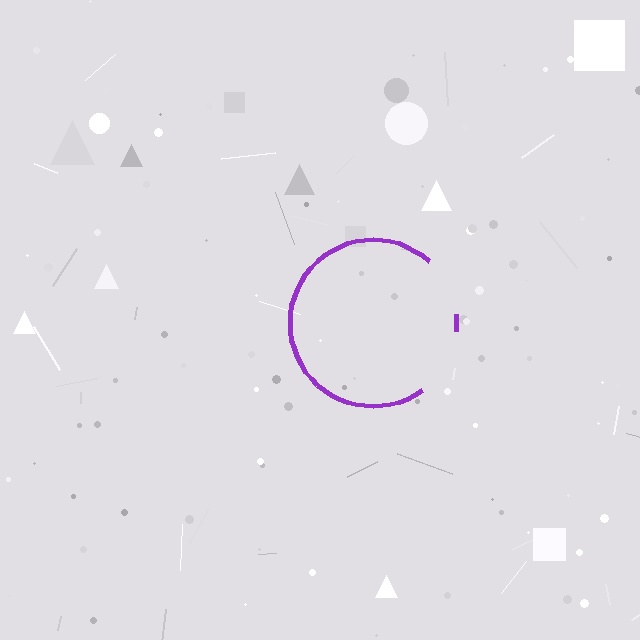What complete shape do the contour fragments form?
The contour fragments form a circle.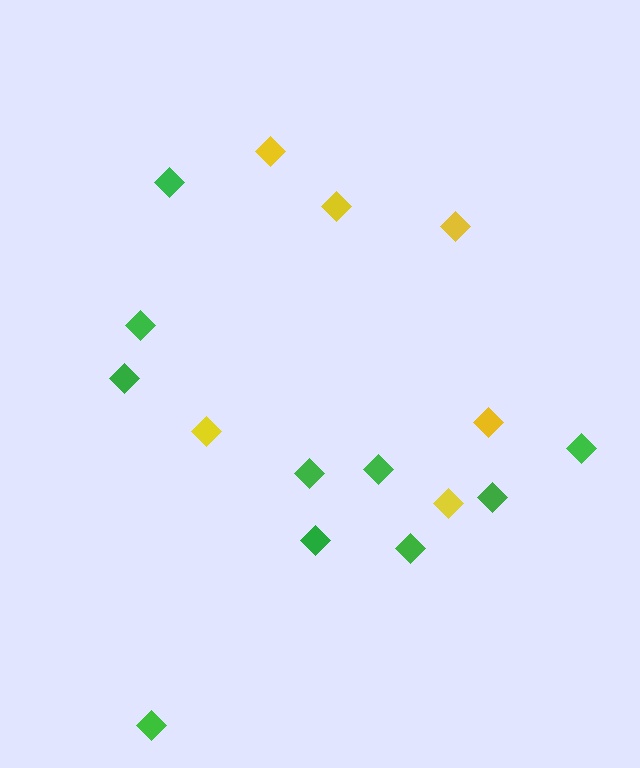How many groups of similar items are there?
There are 2 groups: one group of green diamonds (10) and one group of yellow diamonds (6).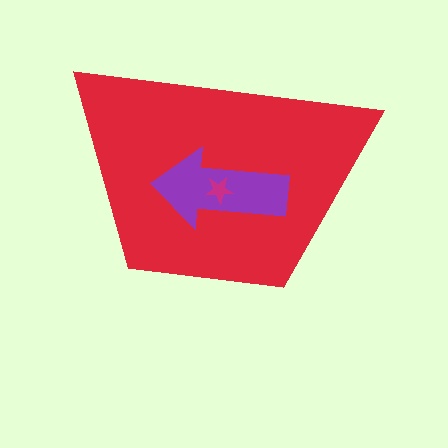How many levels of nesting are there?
3.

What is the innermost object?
The magenta star.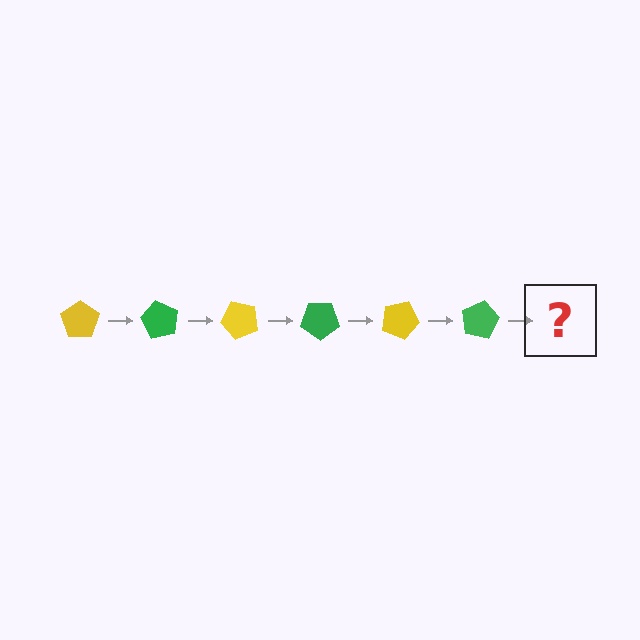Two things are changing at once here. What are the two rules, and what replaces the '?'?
The two rules are that it rotates 60 degrees each step and the color cycles through yellow and green. The '?' should be a yellow pentagon, rotated 360 degrees from the start.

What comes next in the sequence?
The next element should be a yellow pentagon, rotated 360 degrees from the start.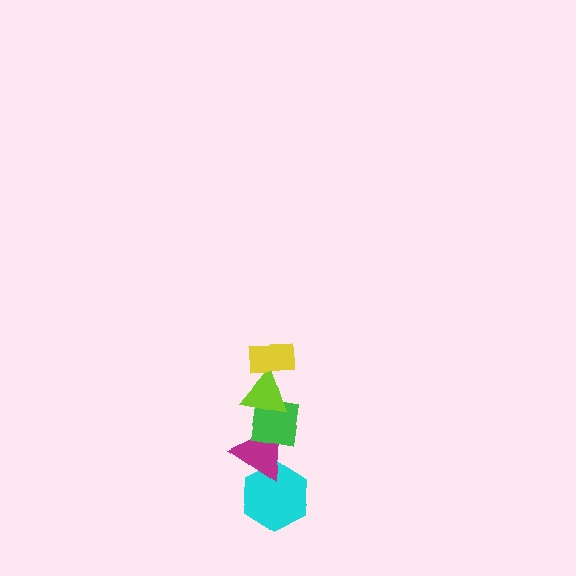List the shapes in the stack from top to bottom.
From top to bottom: the yellow rectangle, the lime triangle, the green square, the magenta triangle, the cyan hexagon.